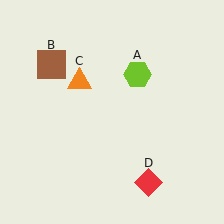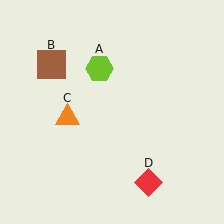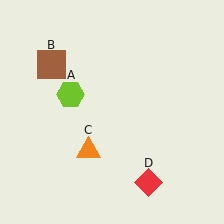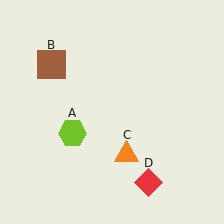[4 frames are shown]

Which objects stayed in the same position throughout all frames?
Brown square (object B) and red diamond (object D) remained stationary.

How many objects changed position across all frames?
2 objects changed position: lime hexagon (object A), orange triangle (object C).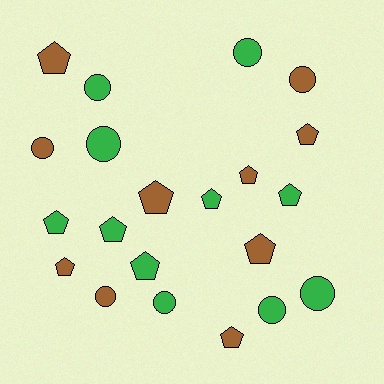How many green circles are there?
There are 6 green circles.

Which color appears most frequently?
Green, with 11 objects.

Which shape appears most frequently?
Pentagon, with 12 objects.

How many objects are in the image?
There are 21 objects.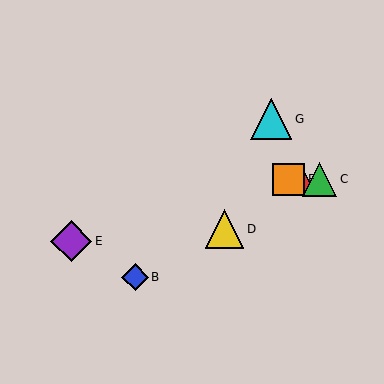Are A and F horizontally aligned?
Yes, both are at y≈179.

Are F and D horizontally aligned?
No, F is at y≈179 and D is at y≈229.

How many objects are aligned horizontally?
3 objects (A, C, F) are aligned horizontally.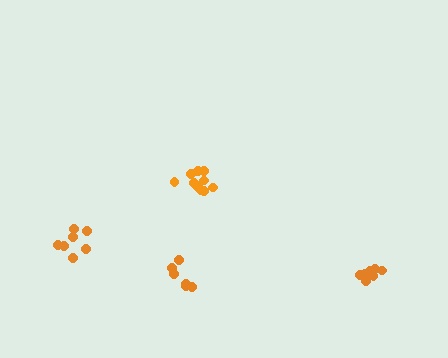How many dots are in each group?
Group 1: 7 dots, Group 2: 10 dots, Group 3: 8 dots, Group 4: 6 dots (31 total).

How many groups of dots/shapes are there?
There are 4 groups.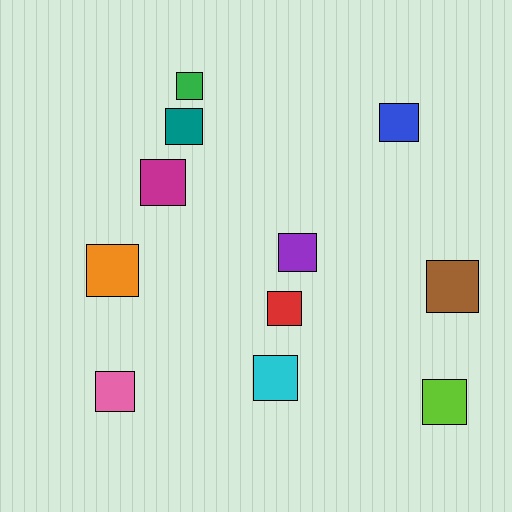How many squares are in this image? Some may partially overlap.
There are 11 squares.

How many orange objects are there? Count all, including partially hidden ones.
There is 1 orange object.